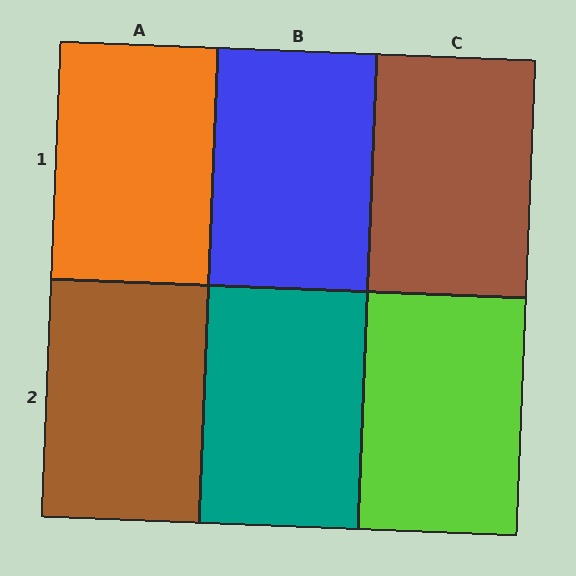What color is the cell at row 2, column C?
Lime.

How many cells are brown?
2 cells are brown.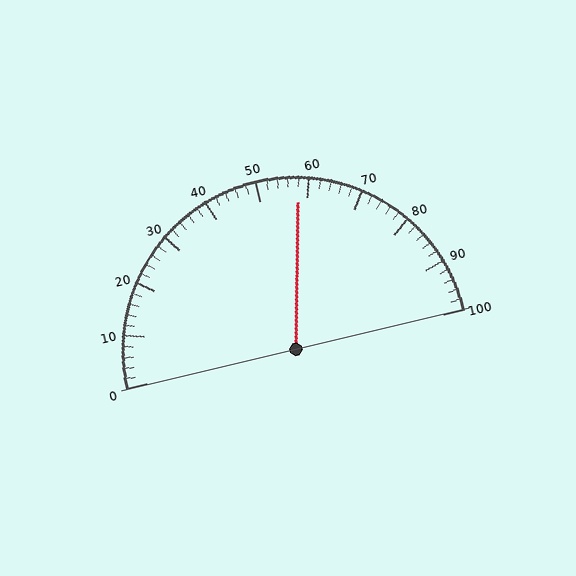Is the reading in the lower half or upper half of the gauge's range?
The reading is in the upper half of the range (0 to 100).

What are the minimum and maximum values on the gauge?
The gauge ranges from 0 to 100.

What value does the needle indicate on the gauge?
The needle indicates approximately 58.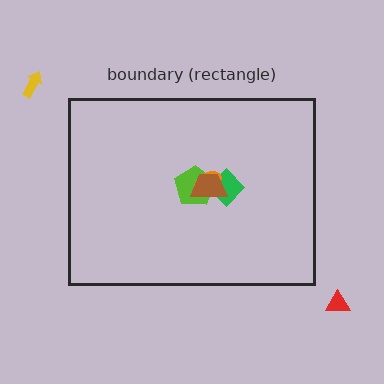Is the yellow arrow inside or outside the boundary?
Outside.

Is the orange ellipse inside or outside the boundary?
Inside.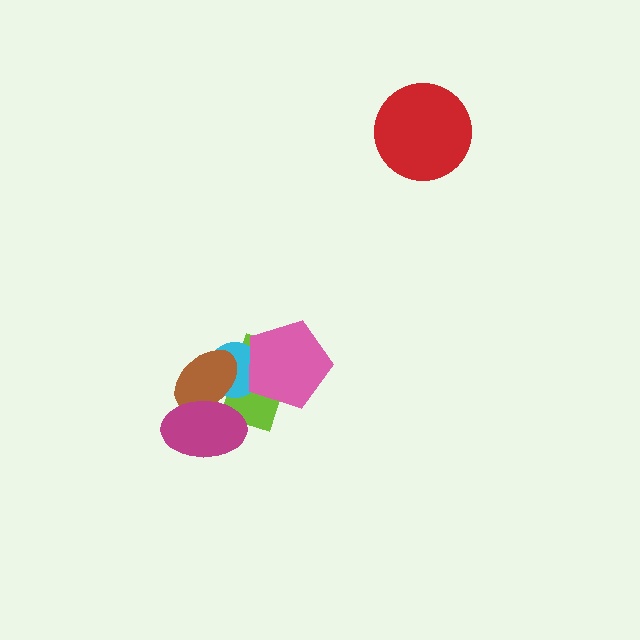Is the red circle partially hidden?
No, no other shape covers it.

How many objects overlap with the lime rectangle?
4 objects overlap with the lime rectangle.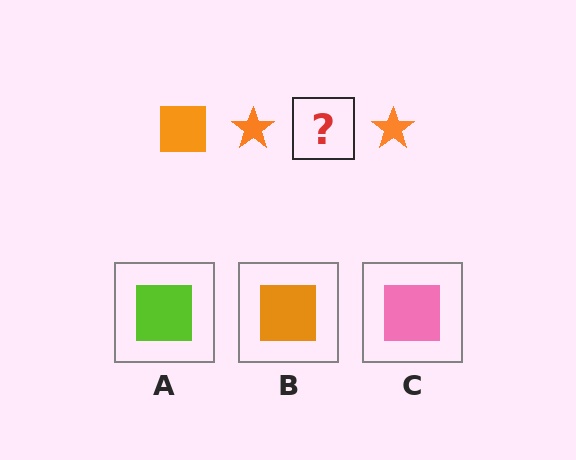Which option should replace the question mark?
Option B.